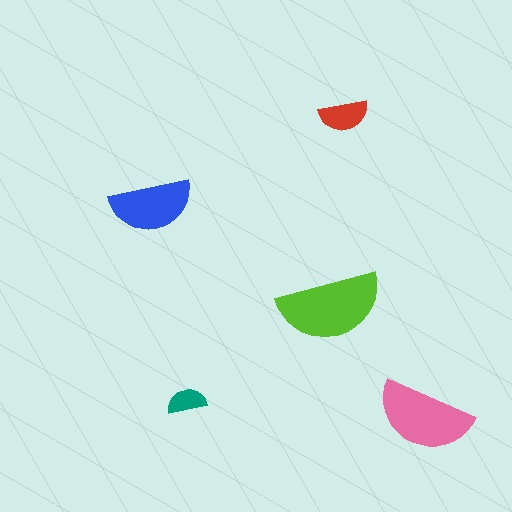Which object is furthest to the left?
The blue semicircle is leftmost.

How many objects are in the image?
There are 5 objects in the image.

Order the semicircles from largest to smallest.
the lime one, the pink one, the blue one, the red one, the teal one.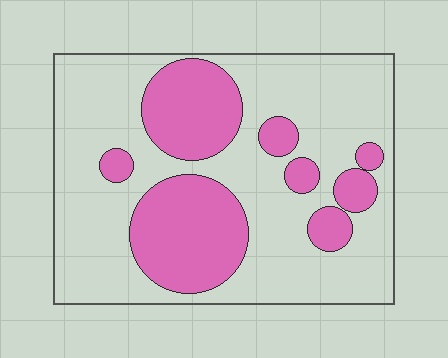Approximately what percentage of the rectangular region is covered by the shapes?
Approximately 30%.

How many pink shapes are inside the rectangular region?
8.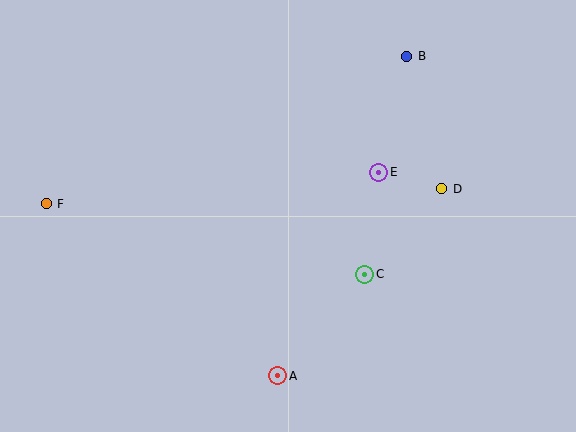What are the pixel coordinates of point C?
Point C is at (365, 274).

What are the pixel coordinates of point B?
Point B is at (407, 56).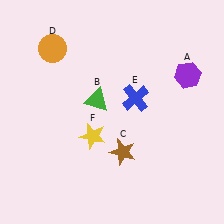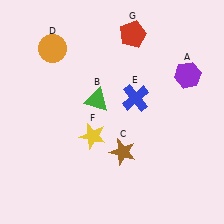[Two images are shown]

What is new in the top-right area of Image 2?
A red pentagon (G) was added in the top-right area of Image 2.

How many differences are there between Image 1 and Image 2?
There is 1 difference between the two images.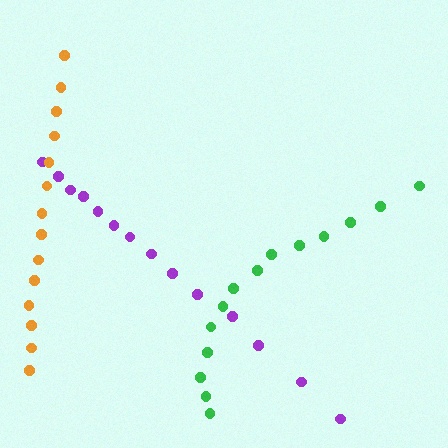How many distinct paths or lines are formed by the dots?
There are 3 distinct paths.